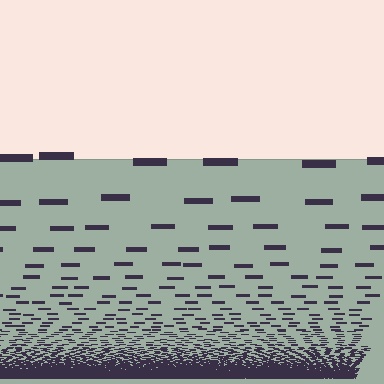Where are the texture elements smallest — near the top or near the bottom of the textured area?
Near the bottom.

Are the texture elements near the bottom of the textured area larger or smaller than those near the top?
Smaller. The gradient is inverted — elements near the bottom are smaller and denser.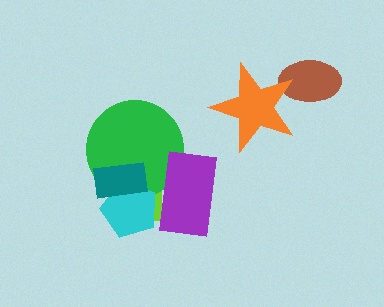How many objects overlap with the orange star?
1 object overlaps with the orange star.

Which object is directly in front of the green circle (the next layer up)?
The cyan pentagon is directly in front of the green circle.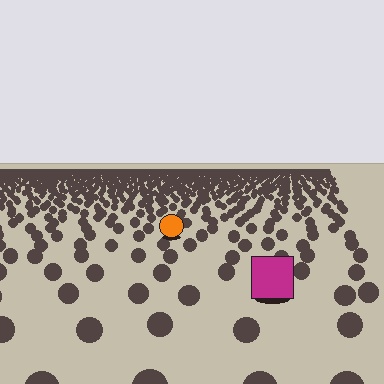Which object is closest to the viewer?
The magenta square is closest. The texture marks near it are larger and more spread out.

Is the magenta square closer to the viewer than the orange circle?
Yes. The magenta square is closer — you can tell from the texture gradient: the ground texture is coarser near it.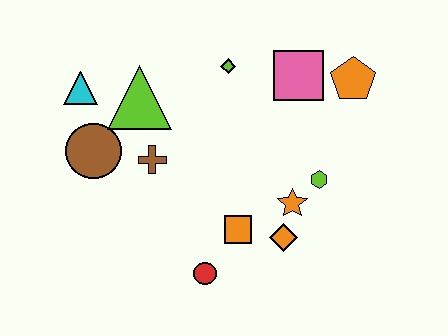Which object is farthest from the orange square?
The cyan triangle is farthest from the orange square.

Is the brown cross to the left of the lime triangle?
No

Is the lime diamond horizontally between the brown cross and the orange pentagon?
Yes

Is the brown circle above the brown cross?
Yes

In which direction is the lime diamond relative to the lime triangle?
The lime diamond is to the right of the lime triangle.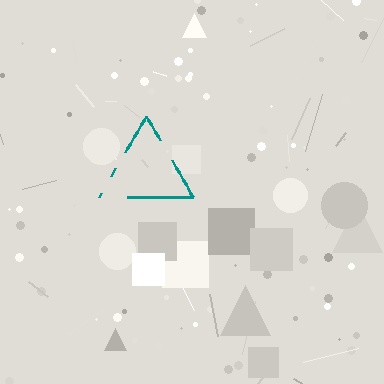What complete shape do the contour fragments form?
The contour fragments form a triangle.